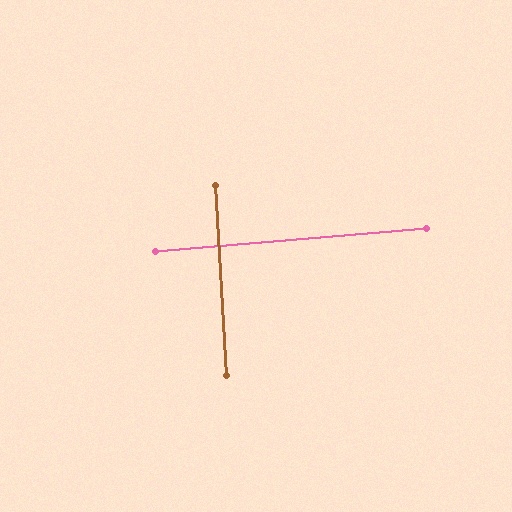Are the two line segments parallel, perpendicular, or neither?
Perpendicular — they meet at approximately 89°.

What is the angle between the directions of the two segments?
Approximately 89 degrees.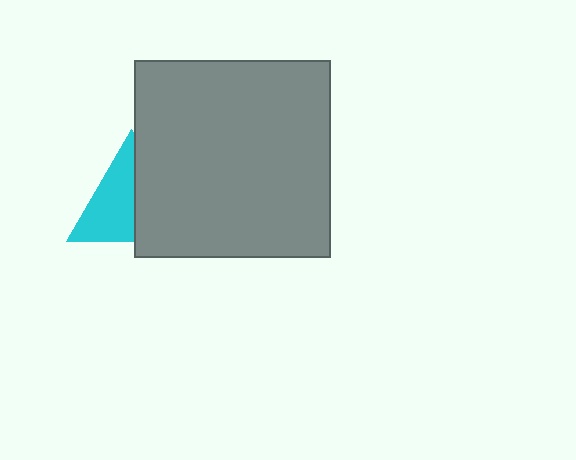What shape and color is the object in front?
The object in front is a gray square.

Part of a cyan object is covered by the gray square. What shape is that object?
It is a triangle.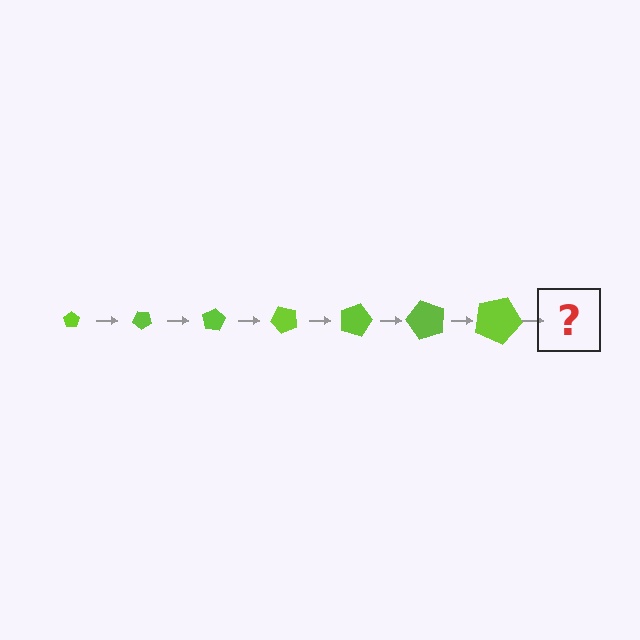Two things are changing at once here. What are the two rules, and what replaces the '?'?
The two rules are that the pentagon grows larger each step and it rotates 40 degrees each step. The '?' should be a pentagon, larger than the previous one and rotated 280 degrees from the start.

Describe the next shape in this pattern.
It should be a pentagon, larger than the previous one and rotated 280 degrees from the start.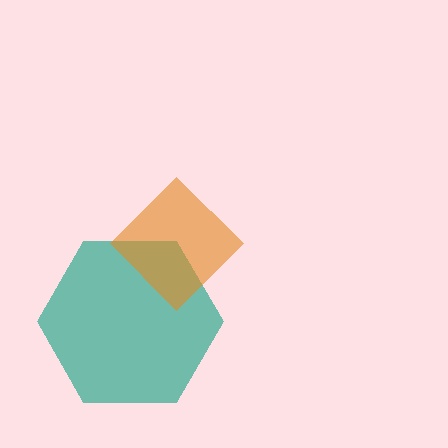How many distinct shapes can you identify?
There are 2 distinct shapes: a teal hexagon, an orange diamond.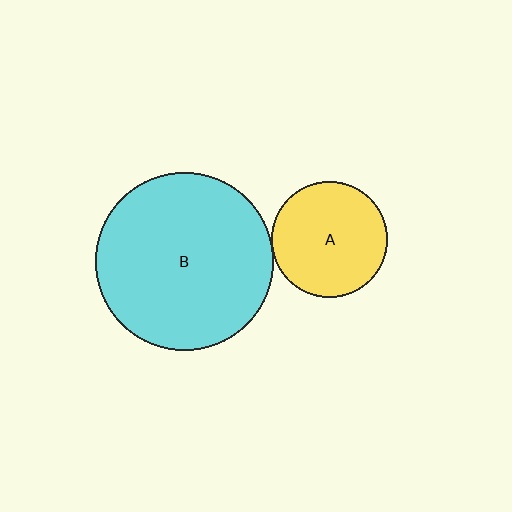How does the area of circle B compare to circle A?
Approximately 2.4 times.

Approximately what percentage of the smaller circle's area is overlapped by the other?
Approximately 5%.